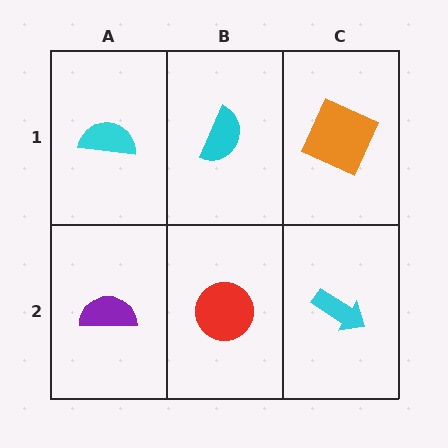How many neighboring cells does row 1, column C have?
2.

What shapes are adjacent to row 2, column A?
A cyan semicircle (row 1, column A), a red circle (row 2, column B).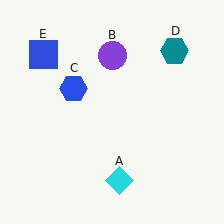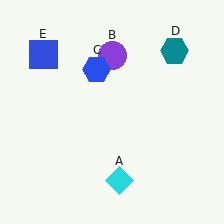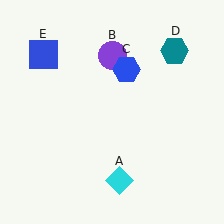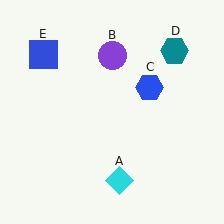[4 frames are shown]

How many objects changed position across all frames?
1 object changed position: blue hexagon (object C).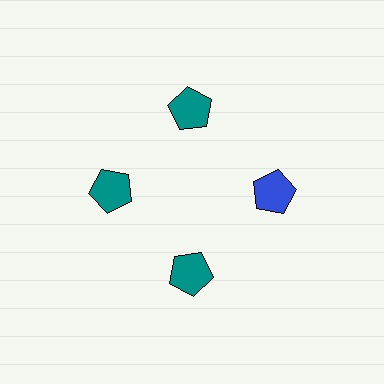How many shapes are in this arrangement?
There are 4 shapes arranged in a ring pattern.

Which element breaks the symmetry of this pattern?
The blue pentagon at roughly the 3 o'clock position breaks the symmetry. All other shapes are teal pentagons.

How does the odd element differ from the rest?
It has a different color: blue instead of teal.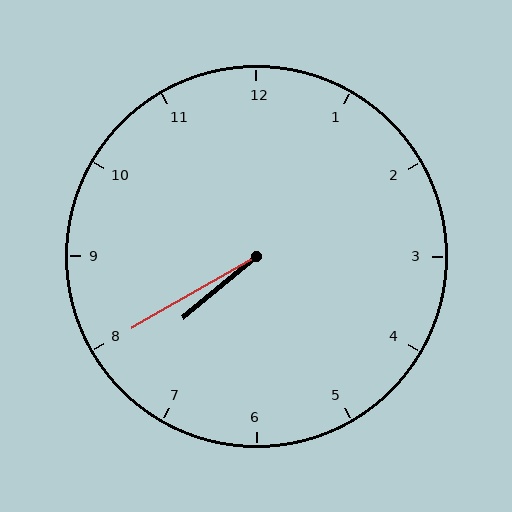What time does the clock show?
7:40.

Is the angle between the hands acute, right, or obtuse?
It is acute.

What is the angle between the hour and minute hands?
Approximately 10 degrees.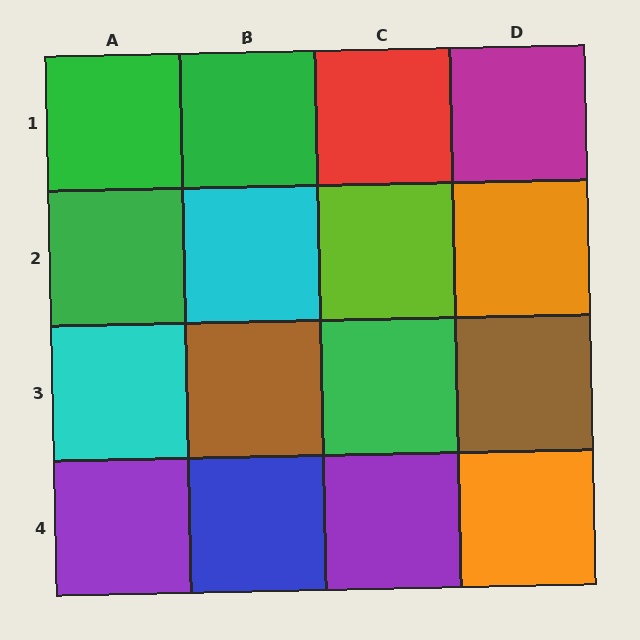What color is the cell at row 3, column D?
Brown.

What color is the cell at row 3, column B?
Brown.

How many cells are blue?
1 cell is blue.